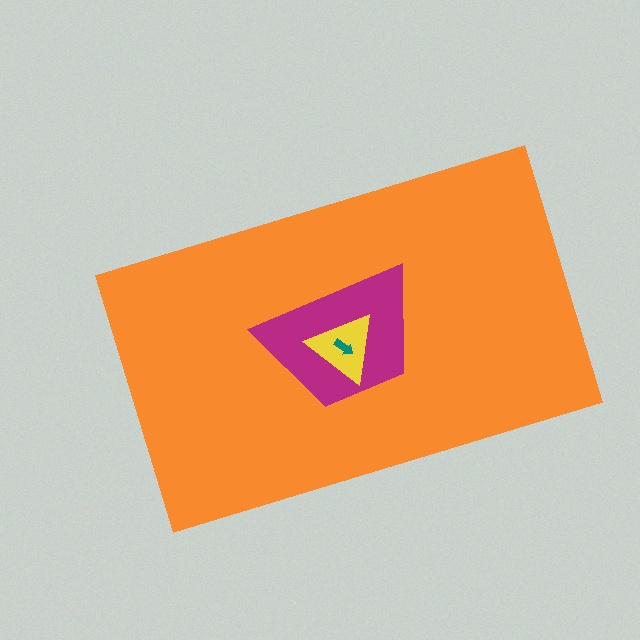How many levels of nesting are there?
4.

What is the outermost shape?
The orange rectangle.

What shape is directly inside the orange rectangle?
The magenta trapezoid.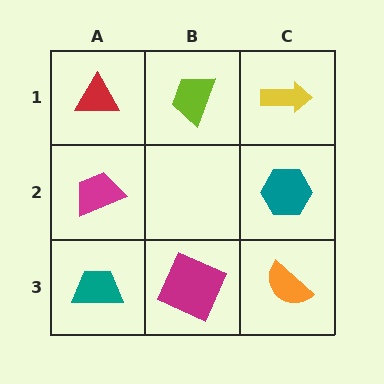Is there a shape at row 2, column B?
No, that cell is empty.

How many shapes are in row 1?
3 shapes.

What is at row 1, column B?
A lime trapezoid.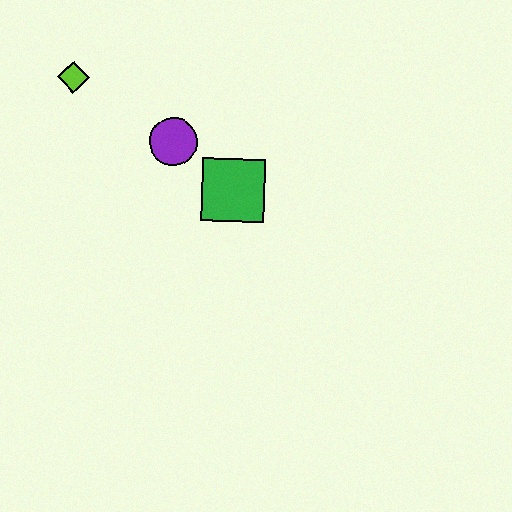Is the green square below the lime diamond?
Yes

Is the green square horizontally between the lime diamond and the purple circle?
No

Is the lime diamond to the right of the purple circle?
No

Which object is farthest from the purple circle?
The lime diamond is farthest from the purple circle.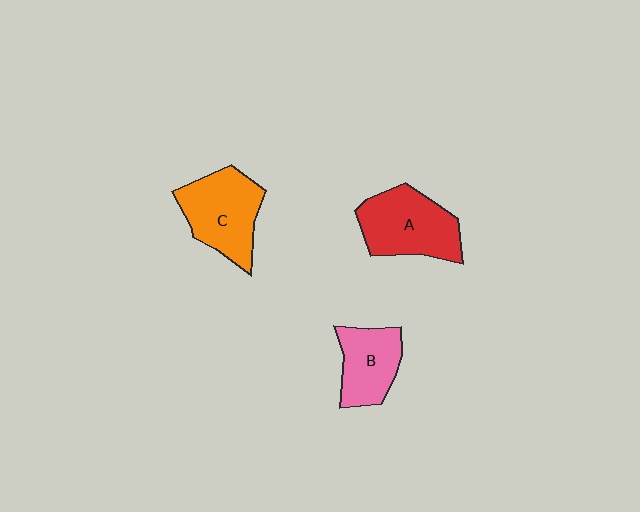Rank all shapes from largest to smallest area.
From largest to smallest: A (red), C (orange), B (pink).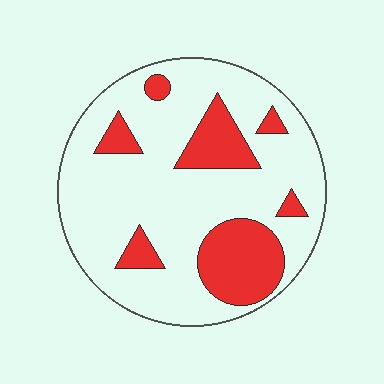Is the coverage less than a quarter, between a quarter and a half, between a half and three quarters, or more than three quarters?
Less than a quarter.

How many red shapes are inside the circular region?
7.